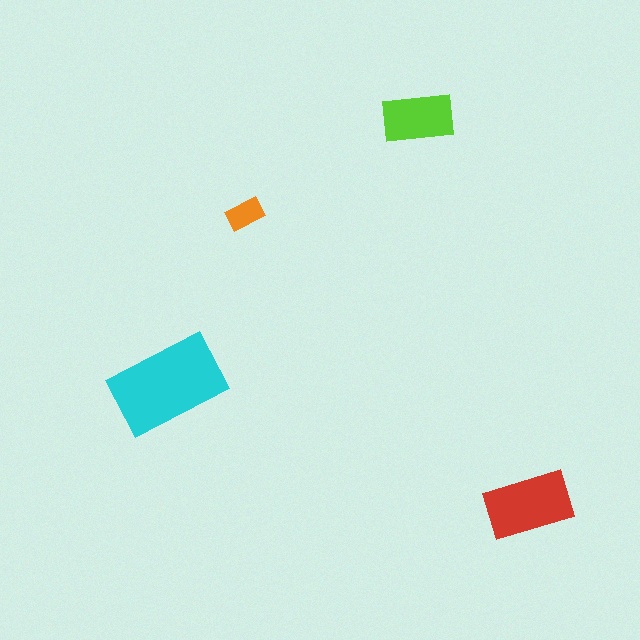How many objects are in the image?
There are 4 objects in the image.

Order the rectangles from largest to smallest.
the cyan one, the red one, the lime one, the orange one.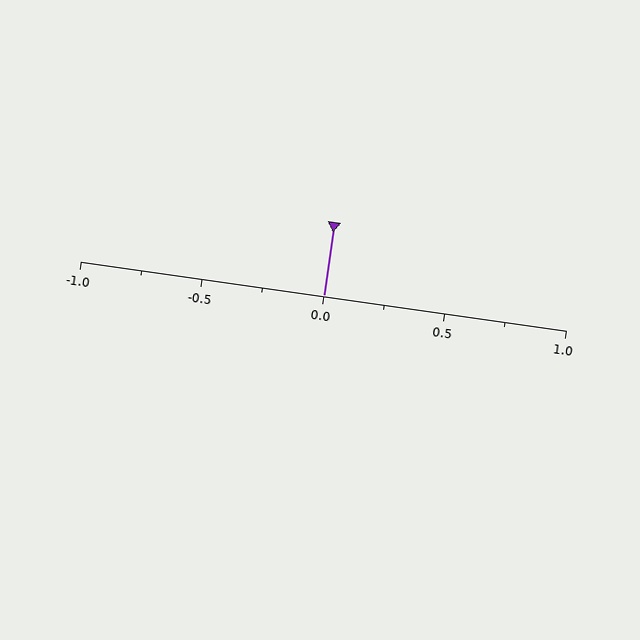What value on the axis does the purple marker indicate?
The marker indicates approximately 0.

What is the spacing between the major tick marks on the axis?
The major ticks are spaced 0.5 apart.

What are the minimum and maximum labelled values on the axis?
The axis runs from -1.0 to 1.0.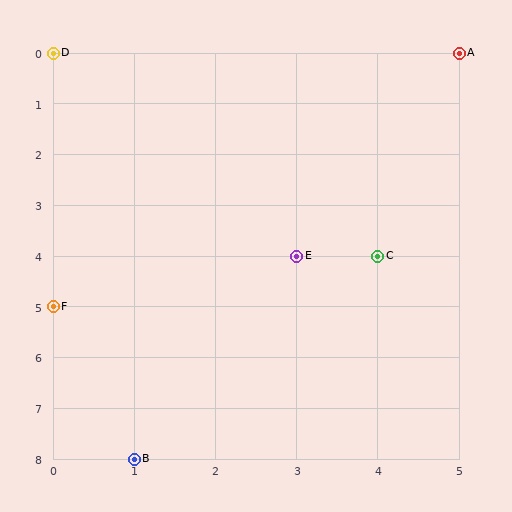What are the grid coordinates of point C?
Point C is at grid coordinates (4, 4).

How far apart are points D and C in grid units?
Points D and C are 4 columns and 4 rows apart (about 5.7 grid units diagonally).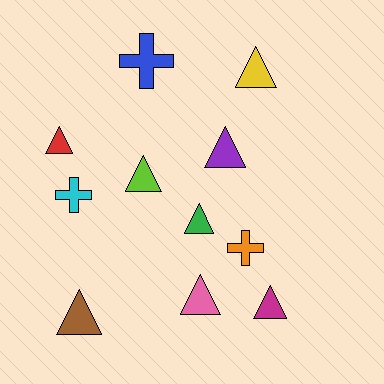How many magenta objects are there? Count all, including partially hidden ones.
There is 1 magenta object.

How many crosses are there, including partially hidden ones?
There are 3 crosses.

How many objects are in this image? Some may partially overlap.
There are 11 objects.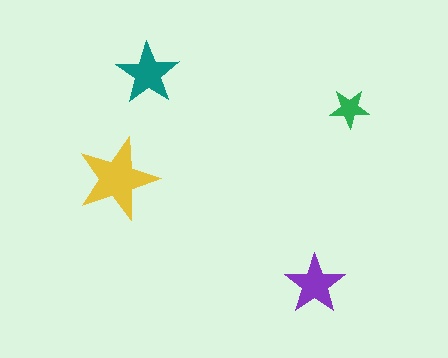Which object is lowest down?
The purple star is bottommost.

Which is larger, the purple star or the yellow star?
The yellow one.